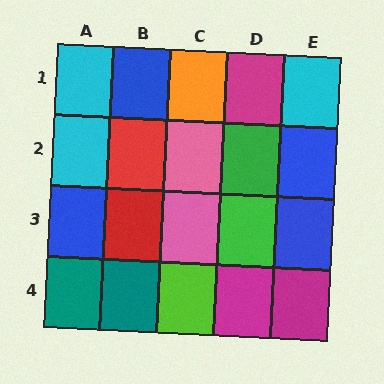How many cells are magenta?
3 cells are magenta.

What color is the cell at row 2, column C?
Pink.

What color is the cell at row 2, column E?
Blue.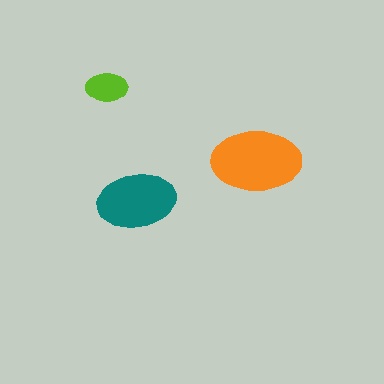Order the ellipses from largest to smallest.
the orange one, the teal one, the lime one.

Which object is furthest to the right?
The orange ellipse is rightmost.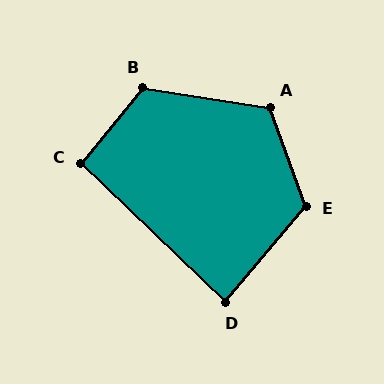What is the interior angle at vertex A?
Approximately 119 degrees (obtuse).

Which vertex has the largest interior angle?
B, at approximately 121 degrees.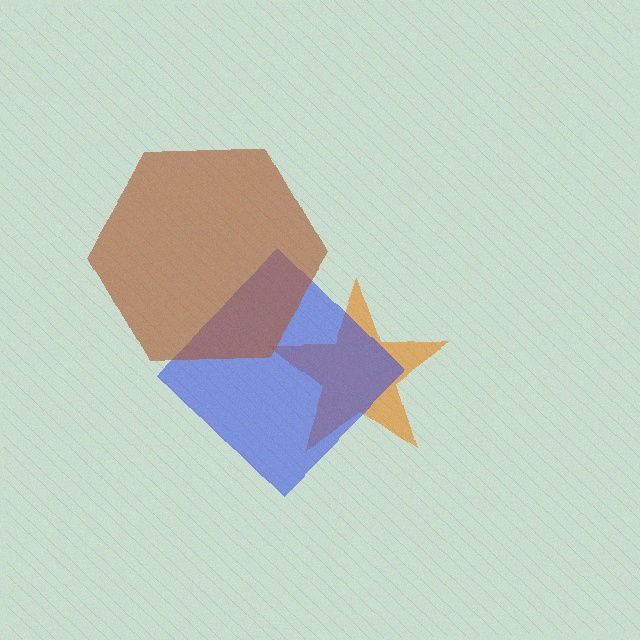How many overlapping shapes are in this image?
There are 3 overlapping shapes in the image.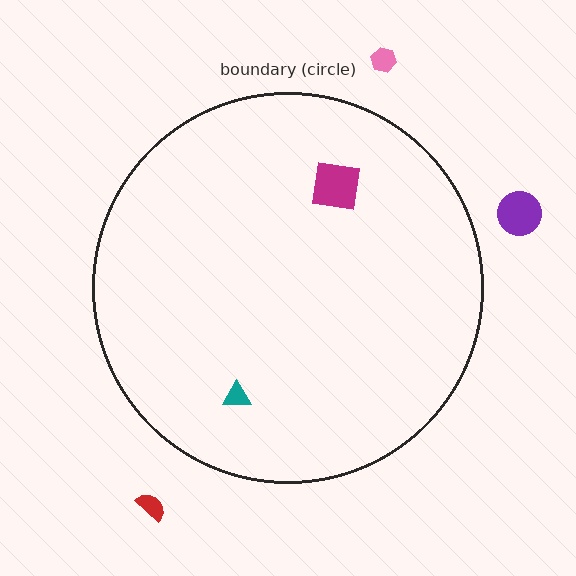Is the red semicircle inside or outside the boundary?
Outside.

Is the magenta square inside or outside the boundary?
Inside.